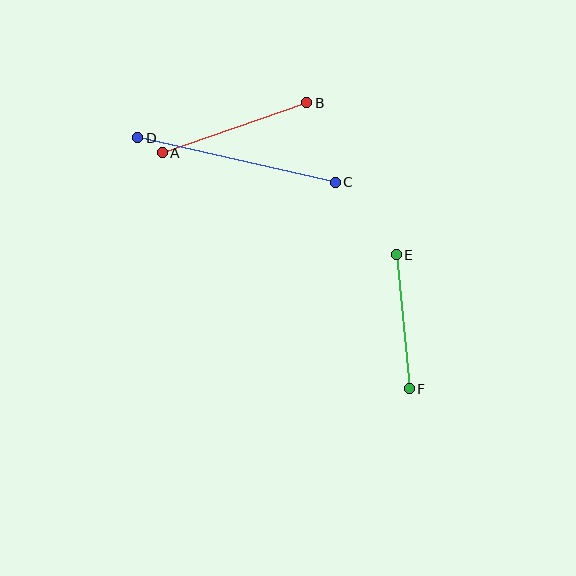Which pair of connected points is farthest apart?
Points C and D are farthest apart.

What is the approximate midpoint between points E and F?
The midpoint is at approximately (403, 322) pixels.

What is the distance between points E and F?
The distance is approximately 134 pixels.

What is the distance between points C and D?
The distance is approximately 203 pixels.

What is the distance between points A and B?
The distance is approximately 153 pixels.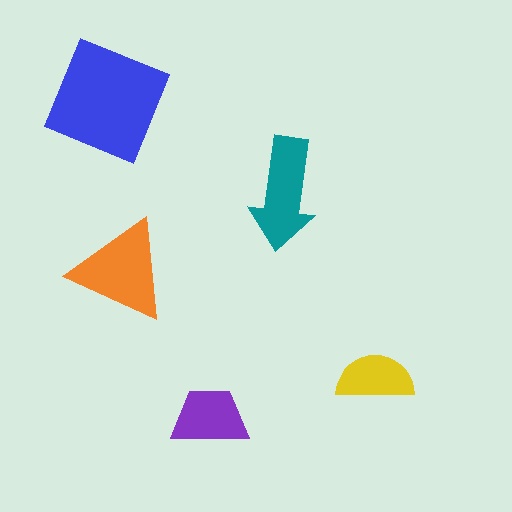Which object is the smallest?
The yellow semicircle.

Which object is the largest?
The blue square.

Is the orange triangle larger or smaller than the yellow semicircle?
Larger.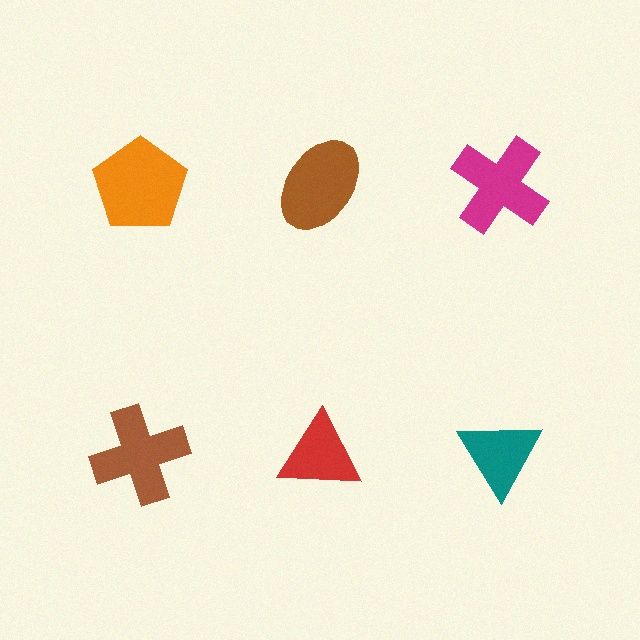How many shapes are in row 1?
3 shapes.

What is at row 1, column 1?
An orange pentagon.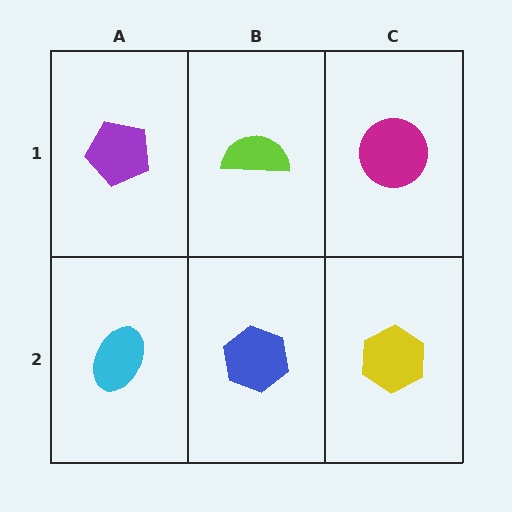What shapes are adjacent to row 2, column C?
A magenta circle (row 1, column C), a blue hexagon (row 2, column B).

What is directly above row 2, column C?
A magenta circle.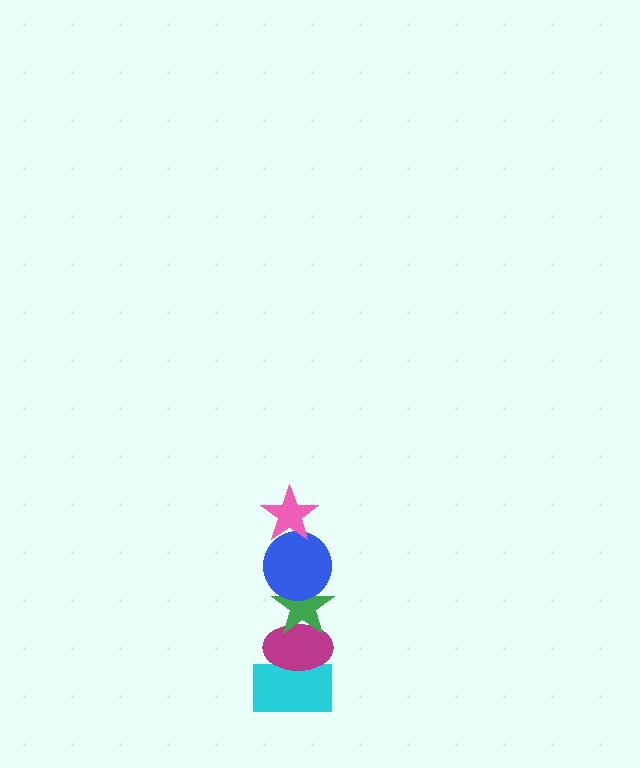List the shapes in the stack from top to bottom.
From top to bottom: the pink star, the blue circle, the green star, the magenta ellipse, the cyan rectangle.